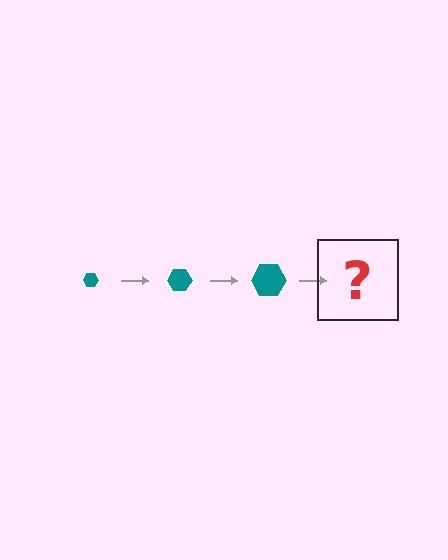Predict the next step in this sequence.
The next step is a teal hexagon, larger than the previous one.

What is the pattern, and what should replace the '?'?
The pattern is that the hexagon gets progressively larger each step. The '?' should be a teal hexagon, larger than the previous one.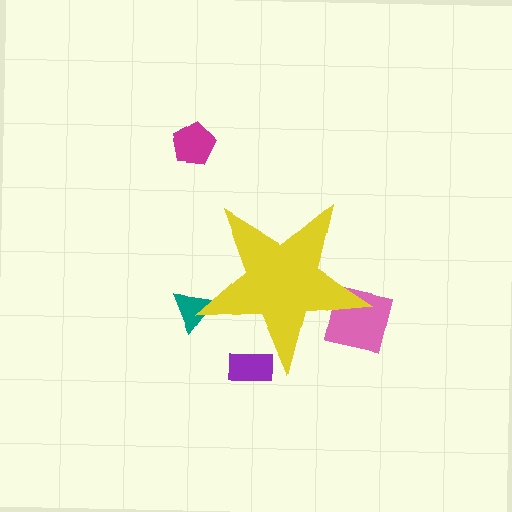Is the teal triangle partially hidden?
Yes, the teal triangle is partially hidden behind the yellow star.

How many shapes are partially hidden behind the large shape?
3 shapes are partially hidden.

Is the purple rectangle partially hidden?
Yes, the purple rectangle is partially hidden behind the yellow star.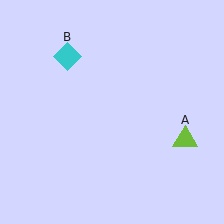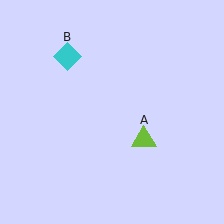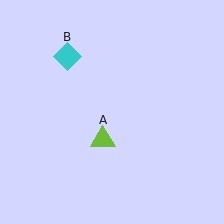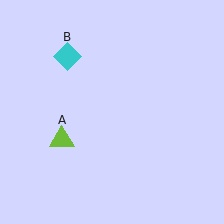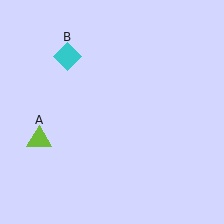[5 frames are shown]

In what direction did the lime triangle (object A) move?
The lime triangle (object A) moved left.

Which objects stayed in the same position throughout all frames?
Cyan diamond (object B) remained stationary.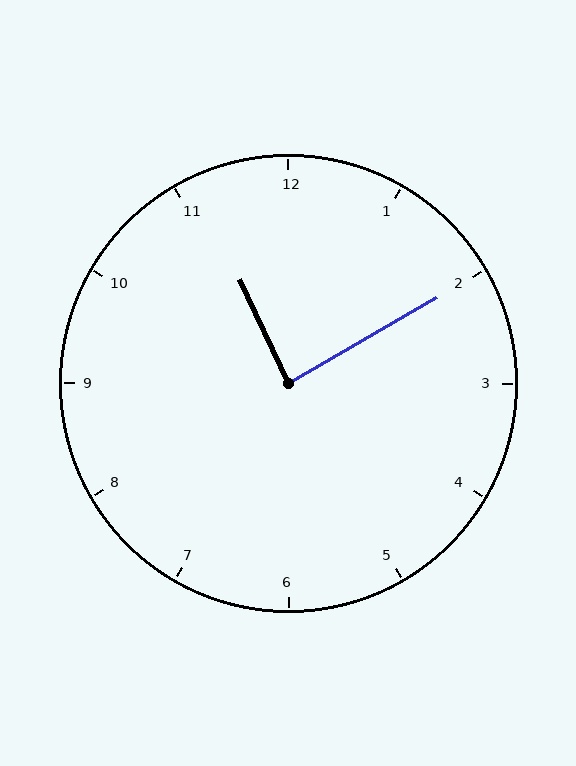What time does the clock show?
11:10.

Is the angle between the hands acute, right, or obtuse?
It is right.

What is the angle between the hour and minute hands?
Approximately 85 degrees.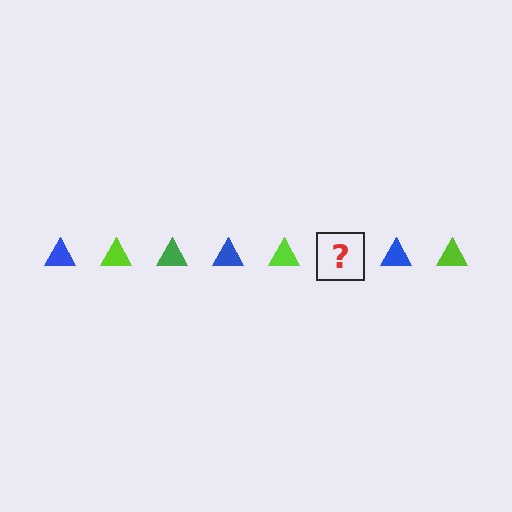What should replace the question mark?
The question mark should be replaced with a green triangle.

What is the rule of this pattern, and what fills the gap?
The rule is that the pattern cycles through blue, lime, green triangles. The gap should be filled with a green triangle.